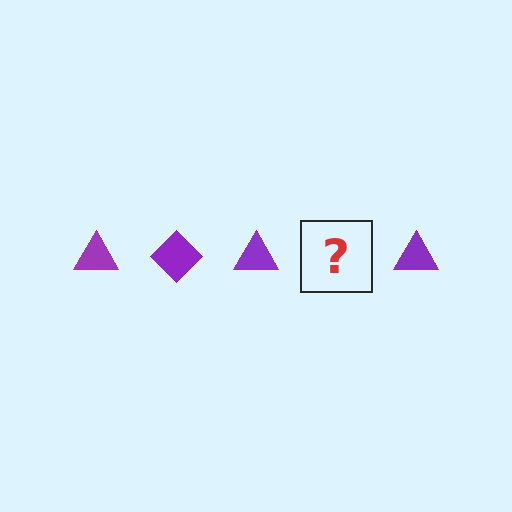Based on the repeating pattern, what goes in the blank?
The blank should be a purple diamond.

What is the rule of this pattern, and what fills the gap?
The rule is that the pattern cycles through triangle, diamond shapes in purple. The gap should be filled with a purple diamond.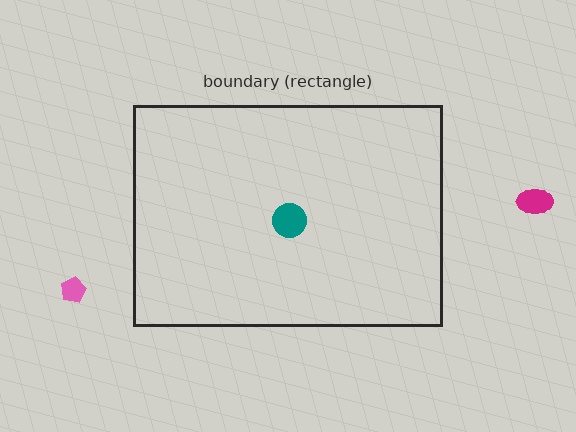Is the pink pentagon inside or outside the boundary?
Outside.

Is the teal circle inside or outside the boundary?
Inside.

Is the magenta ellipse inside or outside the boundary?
Outside.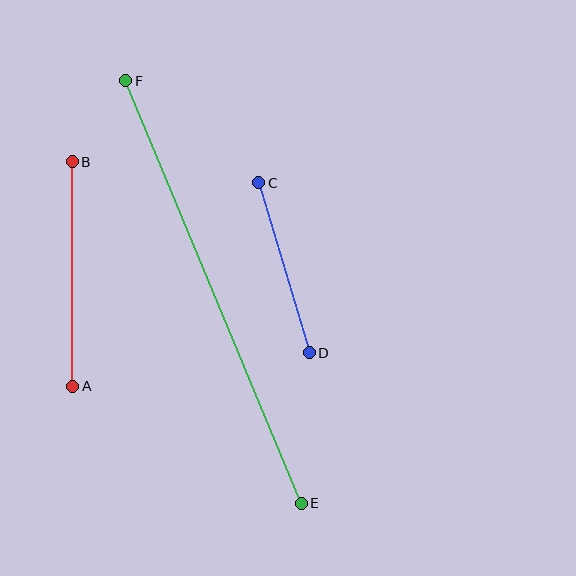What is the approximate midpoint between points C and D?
The midpoint is at approximately (284, 268) pixels.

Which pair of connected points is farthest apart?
Points E and F are farthest apart.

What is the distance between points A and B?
The distance is approximately 225 pixels.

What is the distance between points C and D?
The distance is approximately 178 pixels.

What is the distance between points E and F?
The distance is approximately 457 pixels.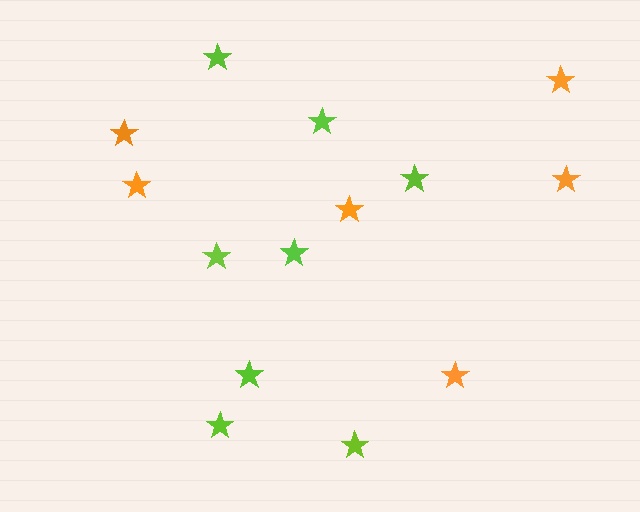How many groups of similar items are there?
There are 2 groups: one group of lime stars (8) and one group of orange stars (6).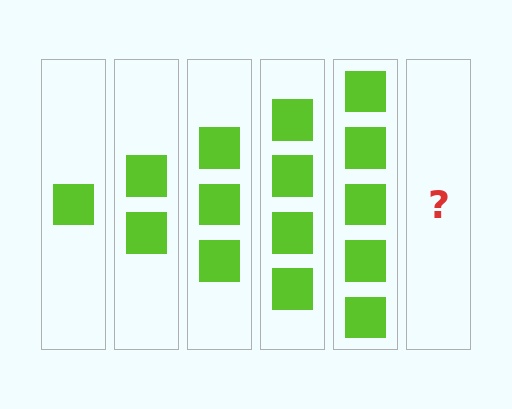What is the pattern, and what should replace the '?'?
The pattern is that each step adds one more square. The '?' should be 6 squares.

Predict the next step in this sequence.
The next step is 6 squares.